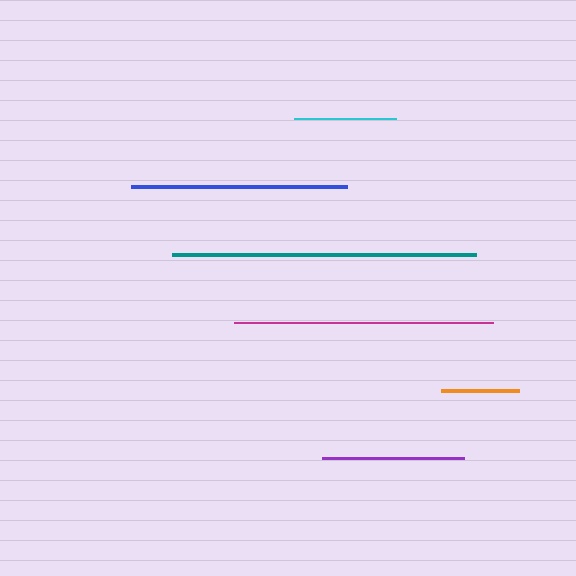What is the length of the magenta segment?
The magenta segment is approximately 259 pixels long.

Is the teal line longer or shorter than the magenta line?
The teal line is longer than the magenta line.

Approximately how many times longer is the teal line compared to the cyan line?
The teal line is approximately 3.0 times the length of the cyan line.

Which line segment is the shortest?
The orange line is the shortest at approximately 78 pixels.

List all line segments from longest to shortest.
From longest to shortest: teal, magenta, blue, purple, cyan, orange.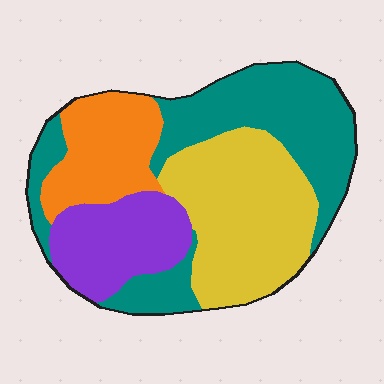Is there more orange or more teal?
Teal.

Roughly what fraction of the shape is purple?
Purple takes up about one sixth (1/6) of the shape.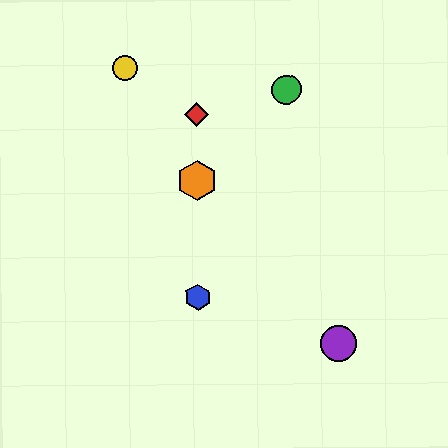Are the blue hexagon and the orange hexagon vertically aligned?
Yes, both are at x≈198.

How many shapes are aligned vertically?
3 shapes (the red diamond, the blue hexagon, the orange hexagon) are aligned vertically.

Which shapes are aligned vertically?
The red diamond, the blue hexagon, the orange hexagon are aligned vertically.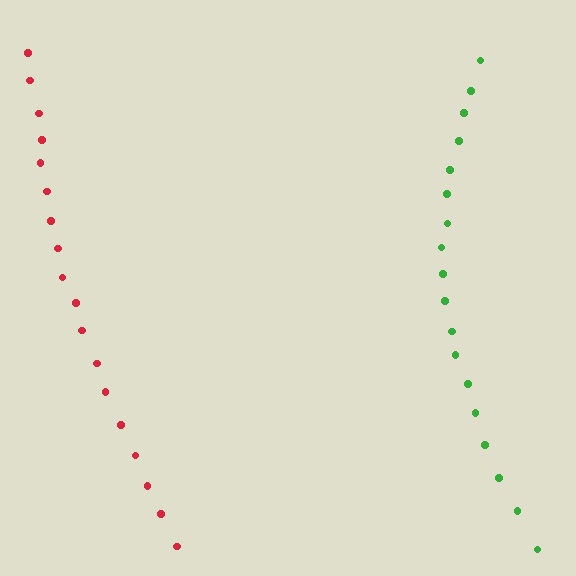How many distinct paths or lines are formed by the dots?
There are 2 distinct paths.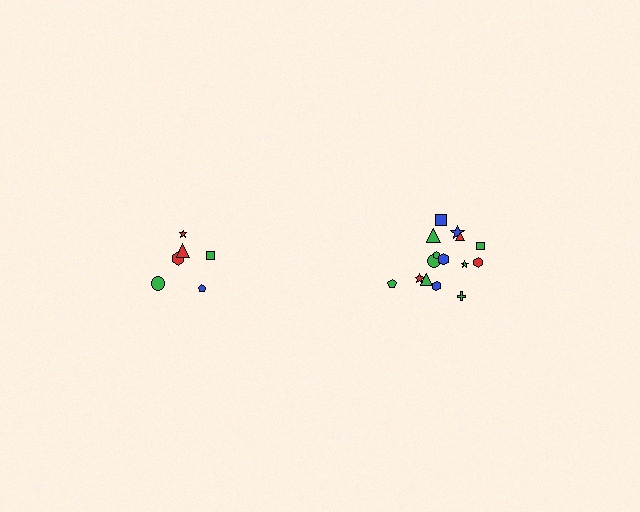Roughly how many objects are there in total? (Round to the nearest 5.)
Roughly 20 objects in total.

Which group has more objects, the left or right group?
The right group.